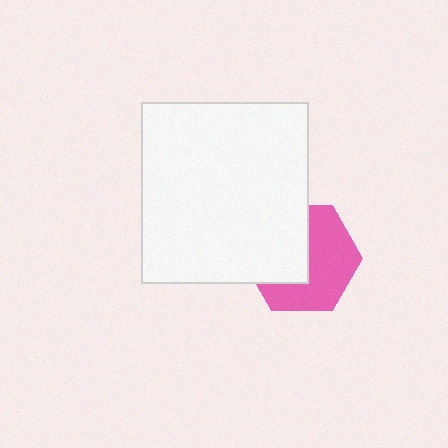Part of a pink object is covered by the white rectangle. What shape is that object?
It is a hexagon.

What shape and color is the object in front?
The object in front is a white rectangle.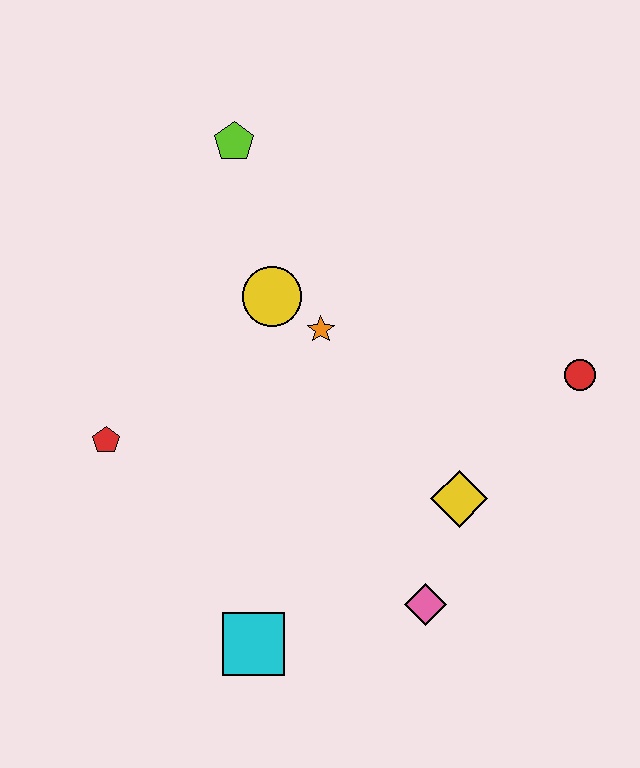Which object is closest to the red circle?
The yellow diamond is closest to the red circle.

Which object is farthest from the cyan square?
The lime pentagon is farthest from the cyan square.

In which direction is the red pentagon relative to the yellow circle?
The red pentagon is to the left of the yellow circle.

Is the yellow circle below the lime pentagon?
Yes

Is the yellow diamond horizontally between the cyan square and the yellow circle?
No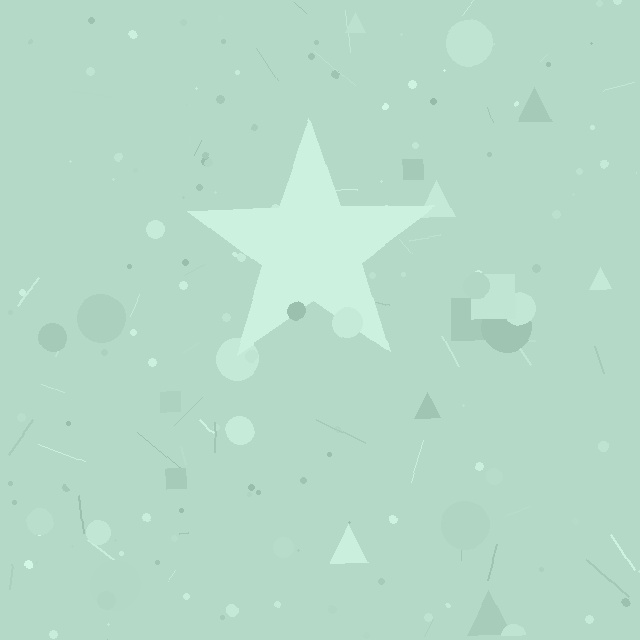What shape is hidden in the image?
A star is hidden in the image.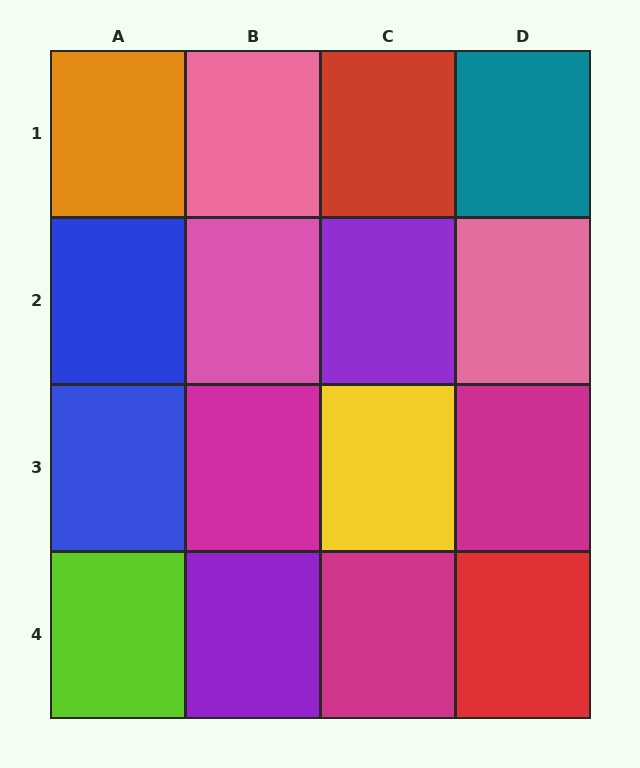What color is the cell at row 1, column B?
Pink.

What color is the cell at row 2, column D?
Pink.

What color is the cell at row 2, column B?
Pink.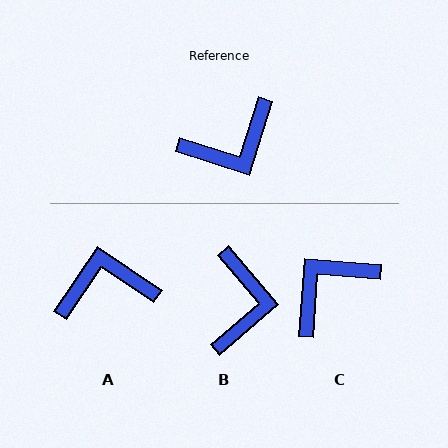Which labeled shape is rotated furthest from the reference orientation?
C, about 167 degrees away.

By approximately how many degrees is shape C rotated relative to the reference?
Approximately 167 degrees clockwise.